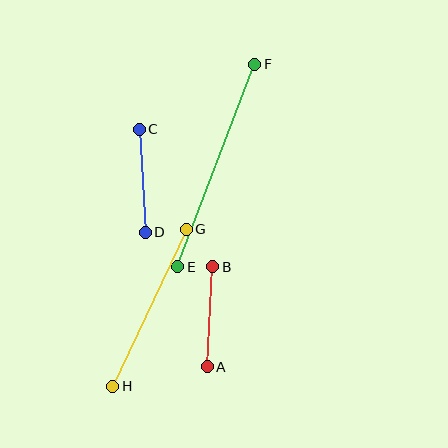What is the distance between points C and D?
The distance is approximately 103 pixels.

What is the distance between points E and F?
The distance is approximately 217 pixels.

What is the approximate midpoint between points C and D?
The midpoint is at approximately (142, 181) pixels.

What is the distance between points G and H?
The distance is approximately 174 pixels.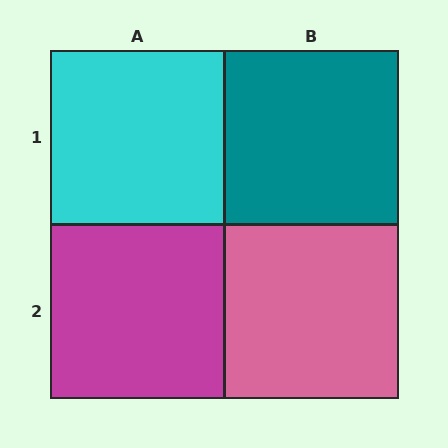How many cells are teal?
1 cell is teal.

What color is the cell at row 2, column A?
Magenta.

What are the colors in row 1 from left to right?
Cyan, teal.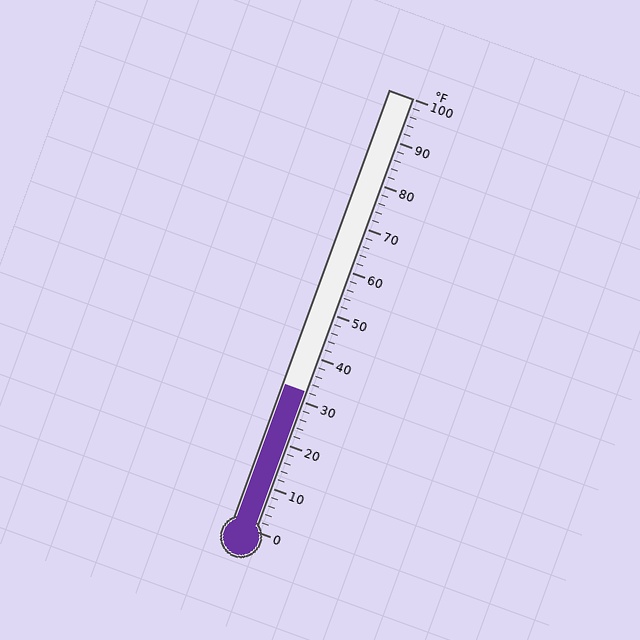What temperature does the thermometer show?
The thermometer shows approximately 32°F.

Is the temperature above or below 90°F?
The temperature is below 90°F.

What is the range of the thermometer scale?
The thermometer scale ranges from 0°F to 100°F.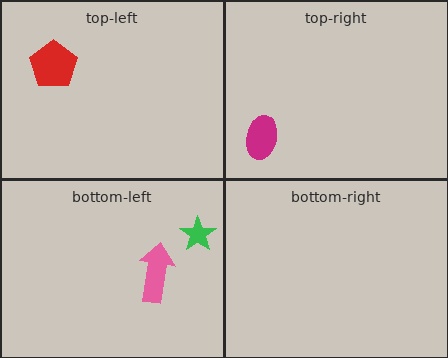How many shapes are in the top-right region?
1.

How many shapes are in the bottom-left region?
2.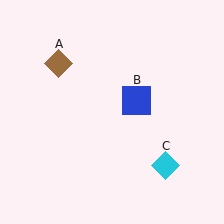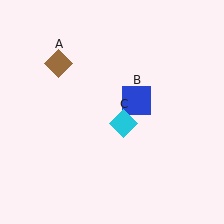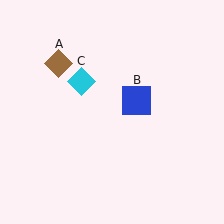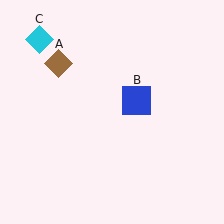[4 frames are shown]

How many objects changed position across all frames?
1 object changed position: cyan diamond (object C).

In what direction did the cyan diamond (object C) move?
The cyan diamond (object C) moved up and to the left.